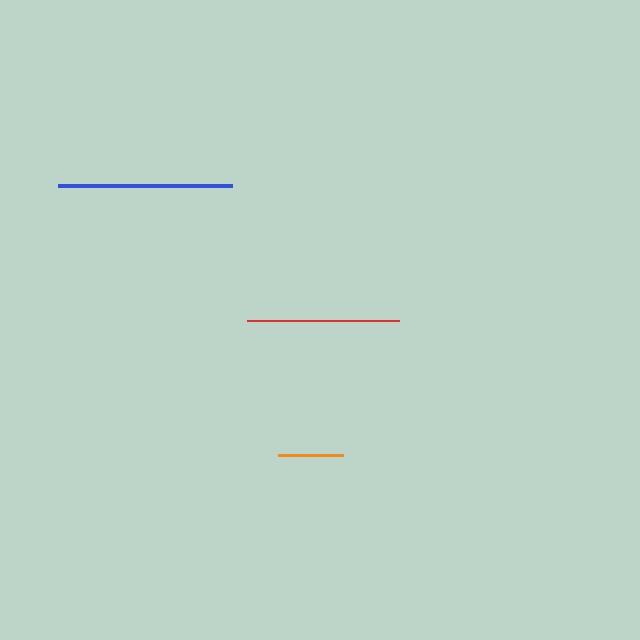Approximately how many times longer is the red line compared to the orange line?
The red line is approximately 2.3 times the length of the orange line.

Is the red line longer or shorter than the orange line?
The red line is longer than the orange line.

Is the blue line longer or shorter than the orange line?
The blue line is longer than the orange line.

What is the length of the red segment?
The red segment is approximately 152 pixels long.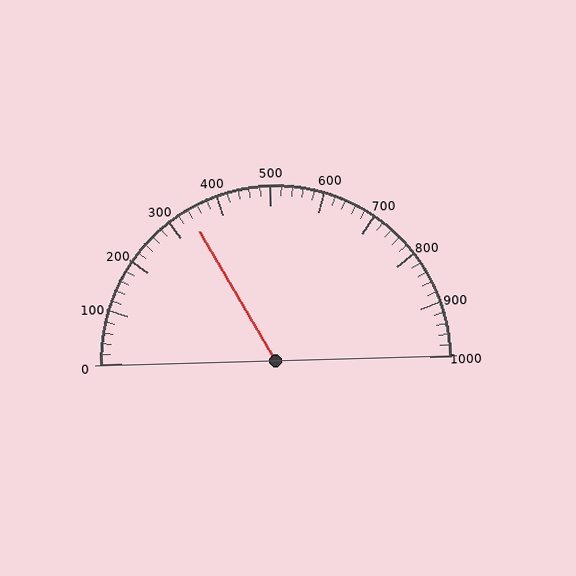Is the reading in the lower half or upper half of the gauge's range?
The reading is in the lower half of the range (0 to 1000).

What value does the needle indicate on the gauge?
The needle indicates approximately 340.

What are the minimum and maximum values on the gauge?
The gauge ranges from 0 to 1000.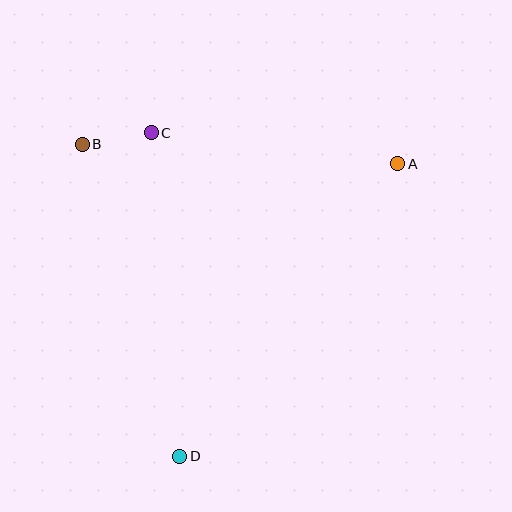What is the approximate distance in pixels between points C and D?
The distance between C and D is approximately 325 pixels.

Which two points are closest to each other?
Points B and C are closest to each other.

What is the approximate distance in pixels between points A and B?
The distance between A and B is approximately 316 pixels.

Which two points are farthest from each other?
Points A and D are farthest from each other.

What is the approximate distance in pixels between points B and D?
The distance between B and D is approximately 327 pixels.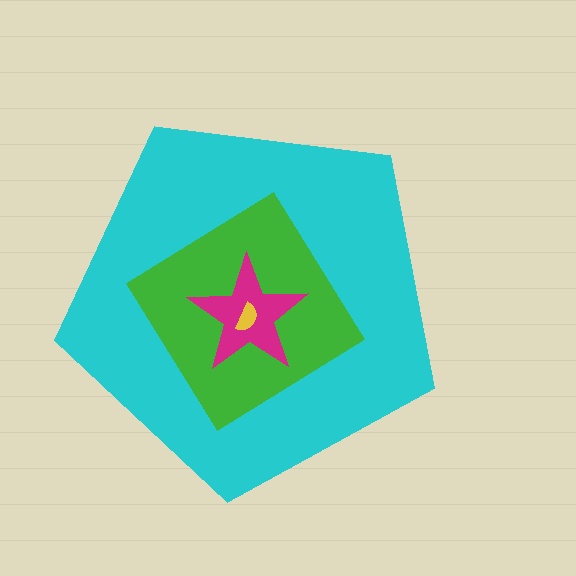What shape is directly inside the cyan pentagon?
The green diamond.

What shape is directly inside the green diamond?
The magenta star.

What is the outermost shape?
The cyan pentagon.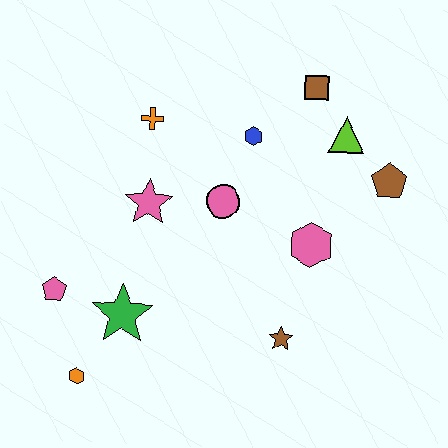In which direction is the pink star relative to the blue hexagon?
The pink star is to the left of the blue hexagon.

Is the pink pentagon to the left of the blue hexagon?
Yes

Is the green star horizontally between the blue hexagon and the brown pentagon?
No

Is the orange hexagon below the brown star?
Yes